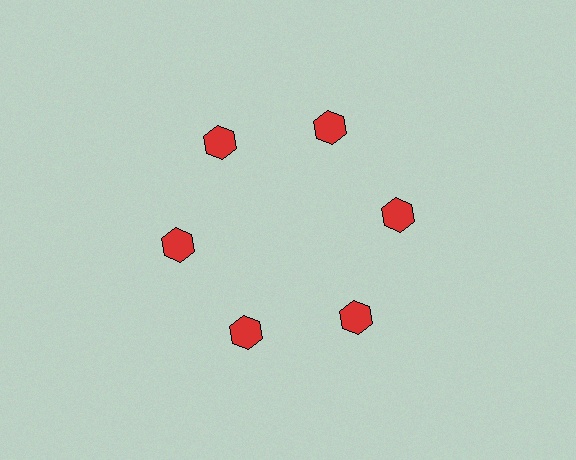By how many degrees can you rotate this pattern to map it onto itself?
The pattern maps onto itself every 60 degrees of rotation.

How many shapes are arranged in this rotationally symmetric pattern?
There are 6 shapes, arranged in 6 groups of 1.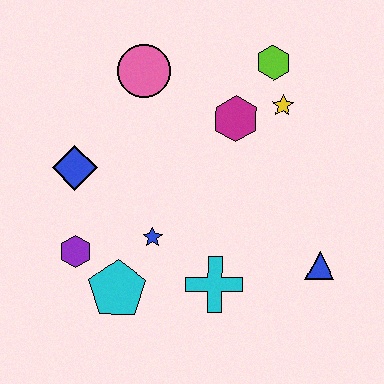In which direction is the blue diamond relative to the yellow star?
The blue diamond is to the left of the yellow star.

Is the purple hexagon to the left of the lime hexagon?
Yes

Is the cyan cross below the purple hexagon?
Yes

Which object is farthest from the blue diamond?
The blue triangle is farthest from the blue diamond.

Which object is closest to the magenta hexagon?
The yellow star is closest to the magenta hexagon.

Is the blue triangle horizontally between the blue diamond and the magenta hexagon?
No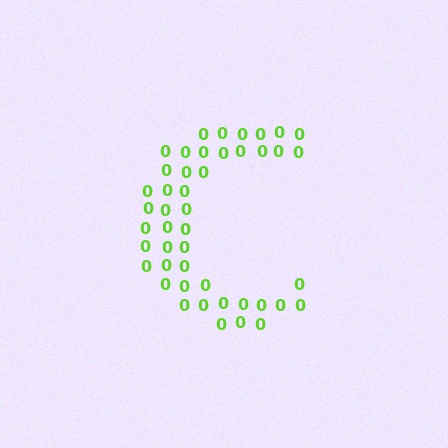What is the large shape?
The large shape is the letter C.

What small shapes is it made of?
It is made of small digit 0's.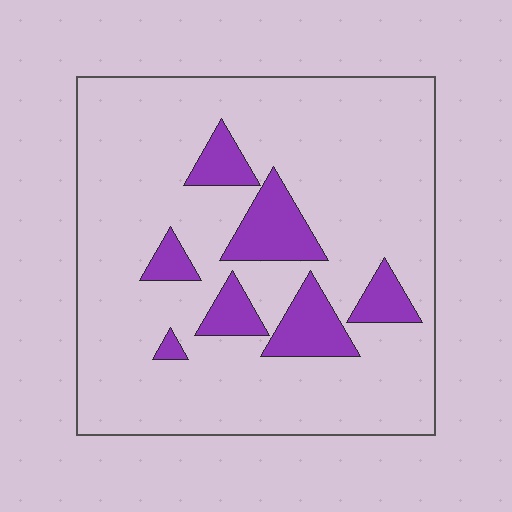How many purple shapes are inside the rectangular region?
7.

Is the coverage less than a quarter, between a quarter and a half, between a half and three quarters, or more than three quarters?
Less than a quarter.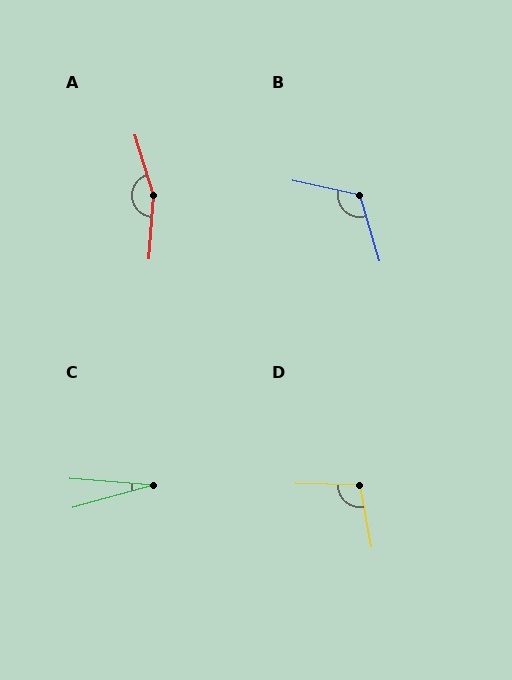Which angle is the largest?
A, at approximately 159 degrees.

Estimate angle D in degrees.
Approximately 102 degrees.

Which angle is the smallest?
C, at approximately 20 degrees.